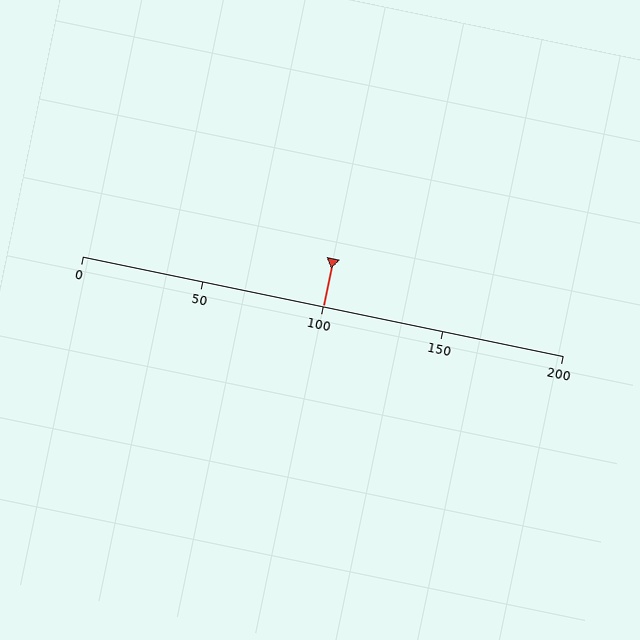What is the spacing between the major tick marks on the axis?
The major ticks are spaced 50 apart.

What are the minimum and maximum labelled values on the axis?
The axis runs from 0 to 200.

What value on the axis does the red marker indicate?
The marker indicates approximately 100.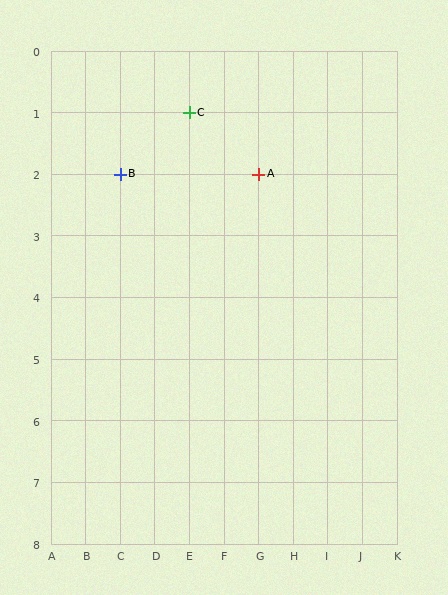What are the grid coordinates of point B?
Point B is at grid coordinates (C, 2).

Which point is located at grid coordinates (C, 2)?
Point B is at (C, 2).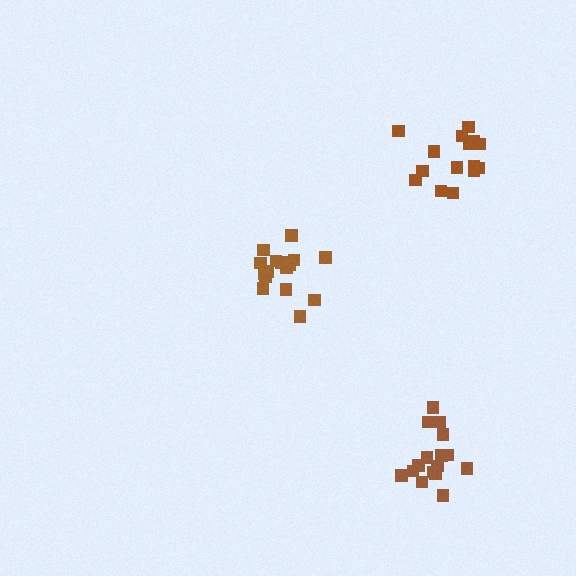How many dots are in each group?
Group 1: 16 dots, Group 2: 16 dots, Group 3: 15 dots (47 total).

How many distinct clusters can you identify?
There are 3 distinct clusters.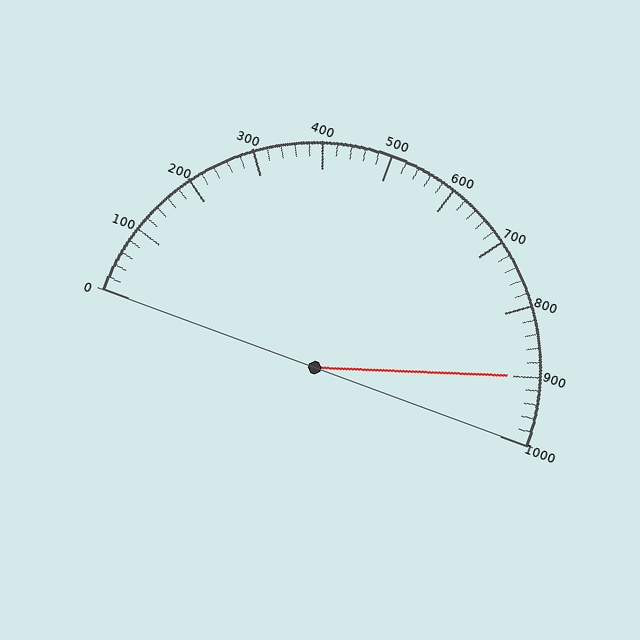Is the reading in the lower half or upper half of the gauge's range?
The reading is in the upper half of the range (0 to 1000).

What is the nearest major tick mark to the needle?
The nearest major tick mark is 900.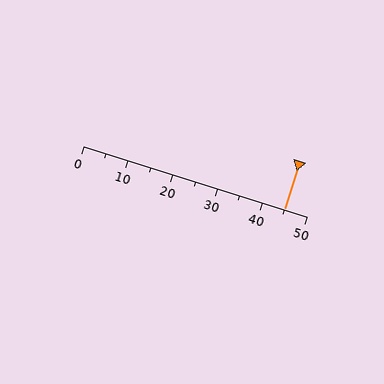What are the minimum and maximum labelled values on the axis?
The axis runs from 0 to 50.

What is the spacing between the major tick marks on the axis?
The major ticks are spaced 10 apart.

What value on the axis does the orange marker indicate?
The marker indicates approximately 45.